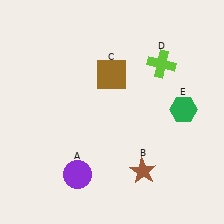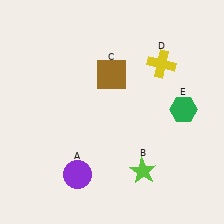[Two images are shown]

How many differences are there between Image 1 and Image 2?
There are 2 differences between the two images.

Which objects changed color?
B changed from brown to lime. D changed from lime to yellow.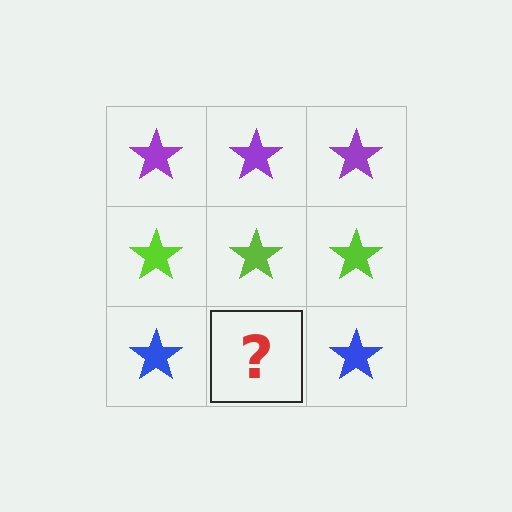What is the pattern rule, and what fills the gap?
The rule is that each row has a consistent color. The gap should be filled with a blue star.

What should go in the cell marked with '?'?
The missing cell should contain a blue star.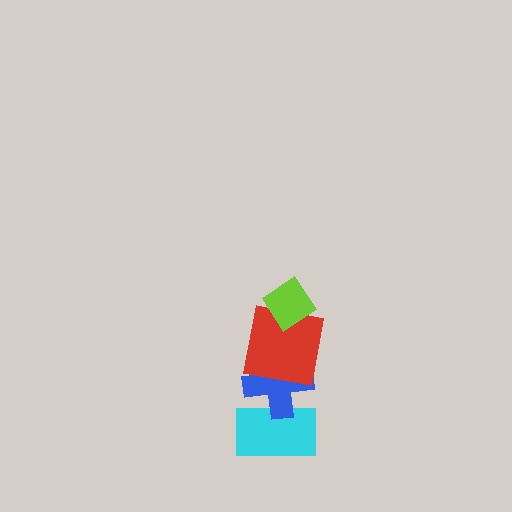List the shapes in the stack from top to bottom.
From top to bottom: the lime diamond, the red square, the blue cross, the cyan rectangle.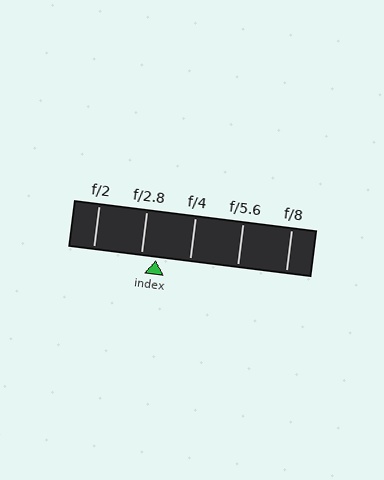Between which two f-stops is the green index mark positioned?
The index mark is between f/2.8 and f/4.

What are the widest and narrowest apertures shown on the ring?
The widest aperture shown is f/2 and the narrowest is f/8.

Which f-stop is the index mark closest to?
The index mark is closest to f/2.8.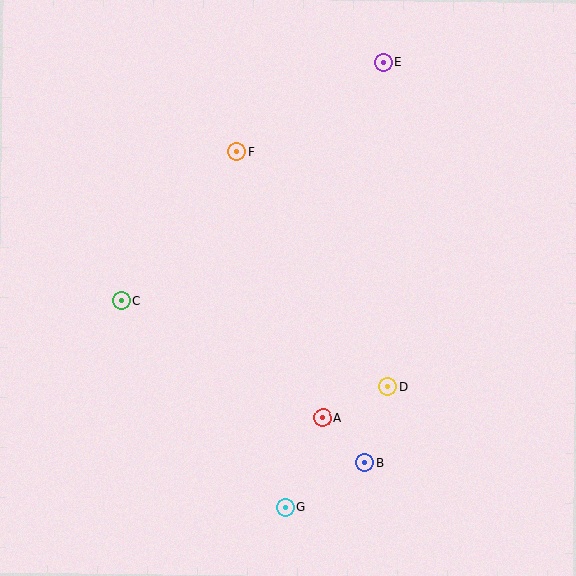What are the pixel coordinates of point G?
Point G is at (286, 507).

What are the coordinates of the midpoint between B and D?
The midpoint between B and D is at (376, 425).